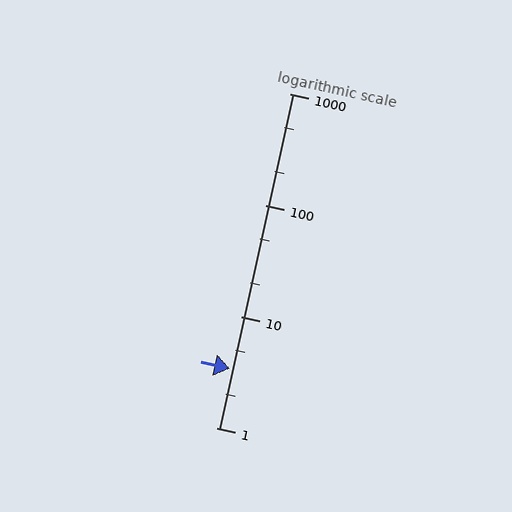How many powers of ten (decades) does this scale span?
The scale spans 3 decades, from 1 to 1000.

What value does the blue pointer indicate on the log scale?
The pointer indicates approximately 3.4.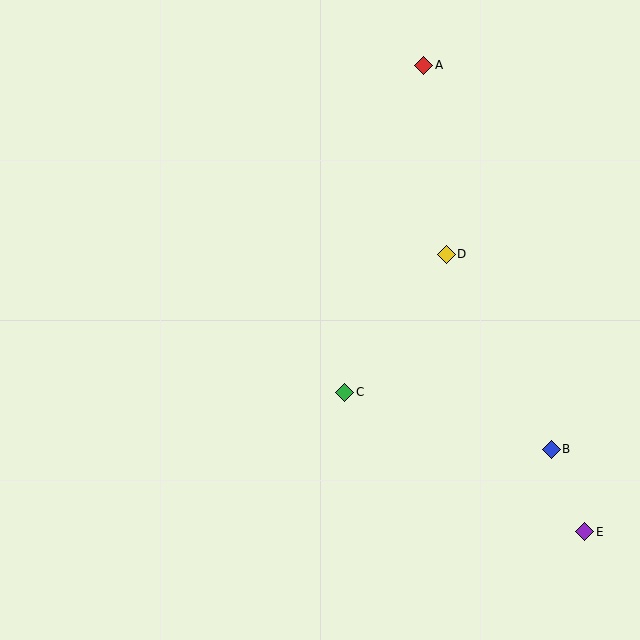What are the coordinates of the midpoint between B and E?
The midpoint between B and E is at (568, 490).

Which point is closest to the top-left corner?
Point A is closest to the top-left corner.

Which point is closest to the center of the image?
Point C at (345, 392) is closest to the center.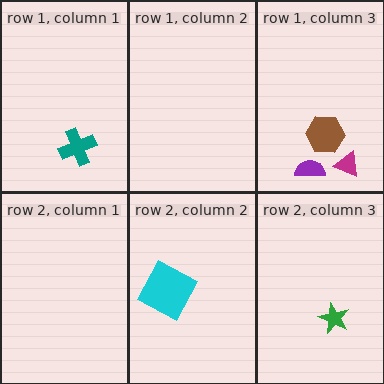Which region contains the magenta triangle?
The row 1, column 3 region.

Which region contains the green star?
The row 2, column 3 region.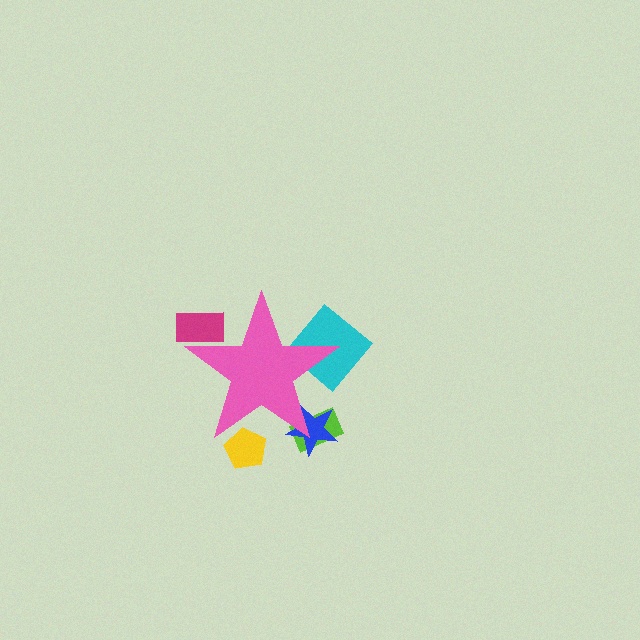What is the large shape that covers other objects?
A pink star.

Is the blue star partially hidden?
Yes, the blue star is partially hidden behind the pink star.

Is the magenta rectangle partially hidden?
Yes, the magenta rectangle is partially hidden behind the pink star.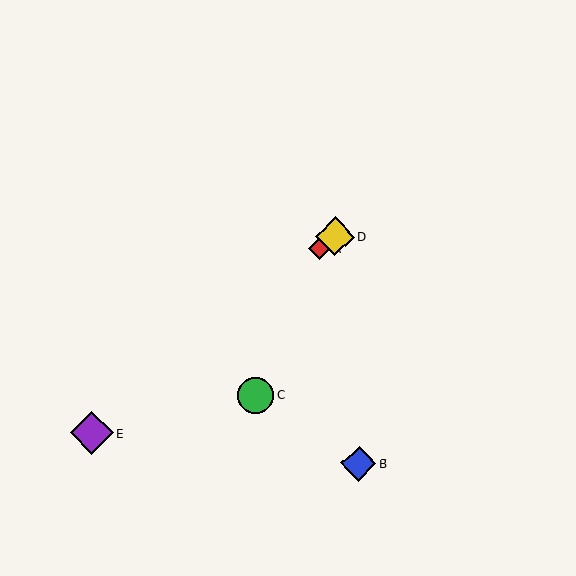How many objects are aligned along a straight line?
3 objects (A, D, E) are aligned along a straight line.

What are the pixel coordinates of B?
Object B is at (359, 463).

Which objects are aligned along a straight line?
Objects A, D, E are aligned along a straight line.